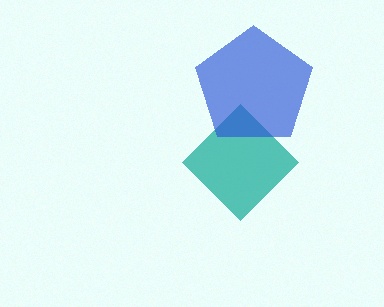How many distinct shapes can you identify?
There are 2 distinct shapes: a teal diamond, a blue pentagon.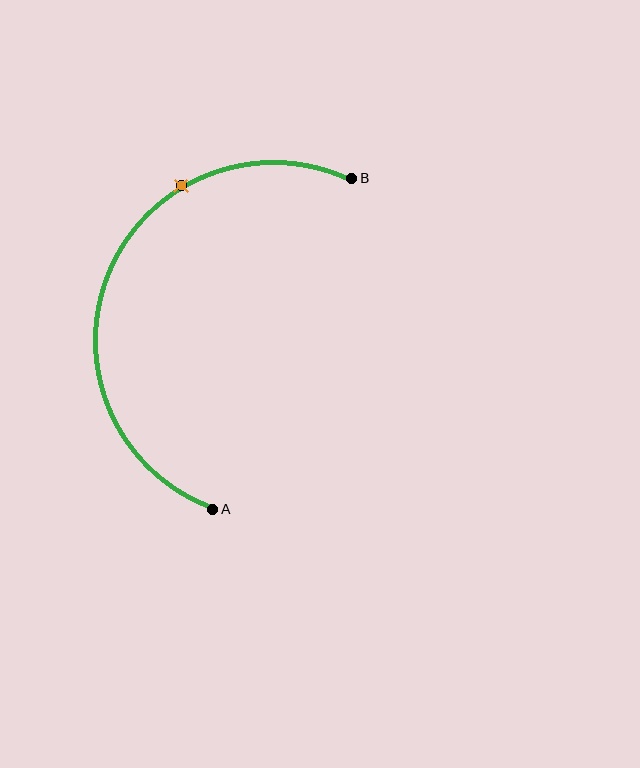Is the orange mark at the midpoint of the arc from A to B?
No. The orange mark lies on the arc but is closer to endpoint B. The arc midpoint would be at the point on the curve equidistant along the arc from both A and B.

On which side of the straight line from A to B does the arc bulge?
The arc bulges to the left of the straight line connecting A and B.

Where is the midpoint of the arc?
The arc midpoint is the point on the curve farthest from the straight line joining A and B. It sits to the left of that line.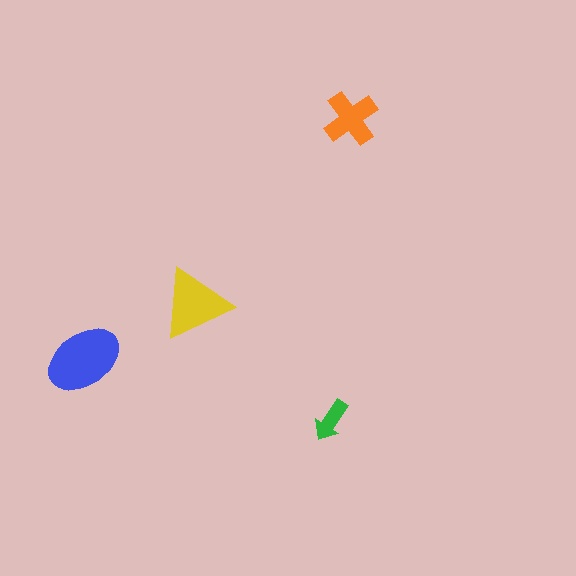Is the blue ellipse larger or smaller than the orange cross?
Larger.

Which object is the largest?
The blue ellipse.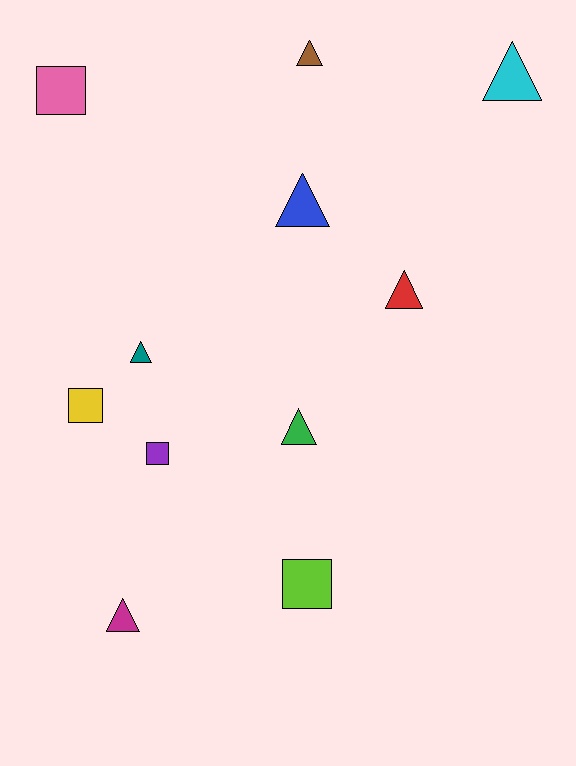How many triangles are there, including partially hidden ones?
There are 7 triangles.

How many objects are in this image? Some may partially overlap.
There are 11 objects.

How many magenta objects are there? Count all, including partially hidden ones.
There is 1 magenta object.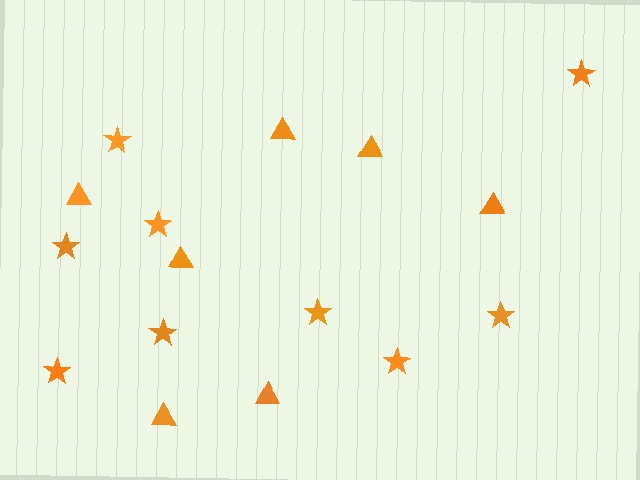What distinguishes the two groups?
There are 2 groups: one group of triangles (7) and one group of stars (9).